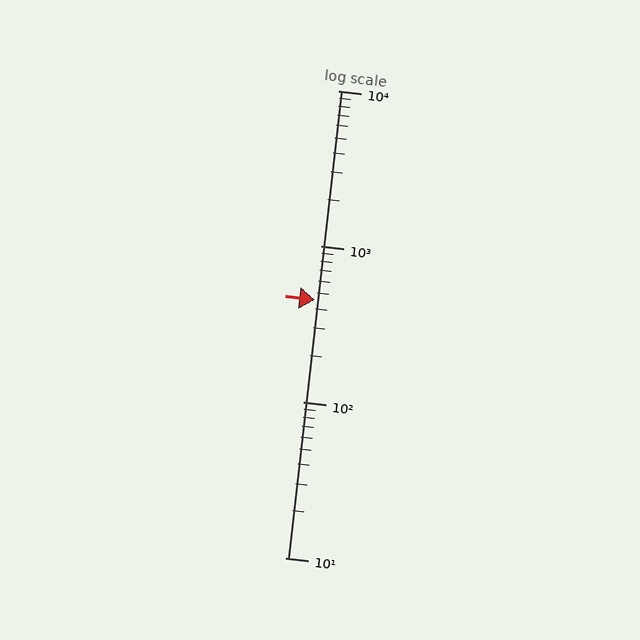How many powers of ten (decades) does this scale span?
The scale spans 3 decades, from 10 to 10000.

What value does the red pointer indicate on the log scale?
The pointer indicates approximately 450.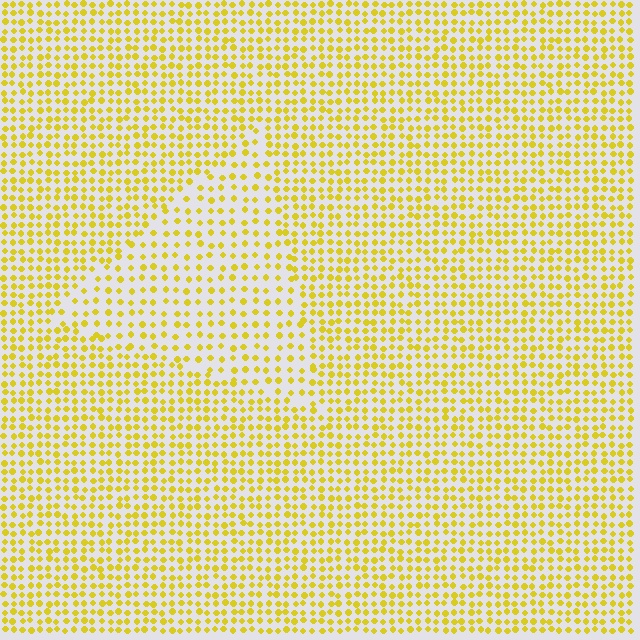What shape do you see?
I see a triangle.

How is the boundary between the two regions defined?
The boundary is defined by a change in element density (approximately 1.7x ratio). All elements are the same color, size, and shape.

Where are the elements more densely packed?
The elements are more densely packed outside the triangle boundary.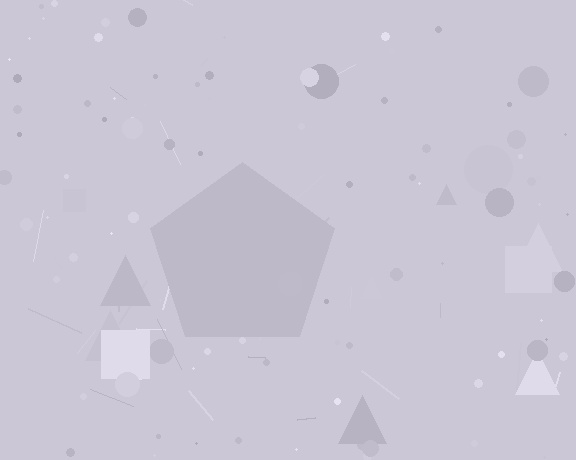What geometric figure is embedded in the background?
A pentagon is embedded in the background.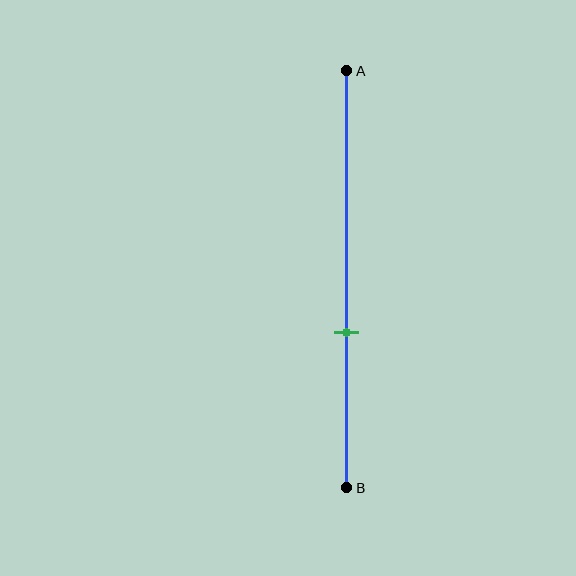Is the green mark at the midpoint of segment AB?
No, the mark is at about 65% from A, not at the 50% midpoint.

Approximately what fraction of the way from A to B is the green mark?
The green mark is approximately 65% of the way from A to B.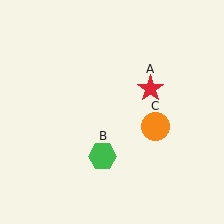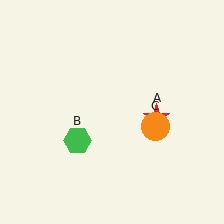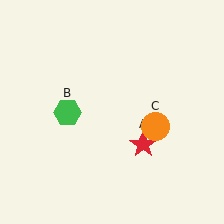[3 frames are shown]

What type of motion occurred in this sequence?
The red star (object A), green hexagon (object B) rotated clockwise around the center of the scene.